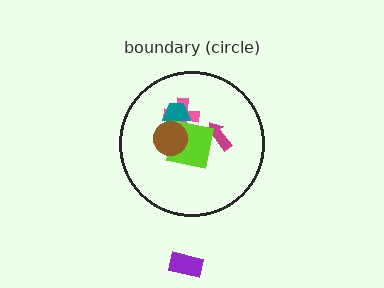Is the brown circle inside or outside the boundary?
Inside.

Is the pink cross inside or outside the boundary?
Inside.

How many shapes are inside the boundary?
6 inside, 1 outside.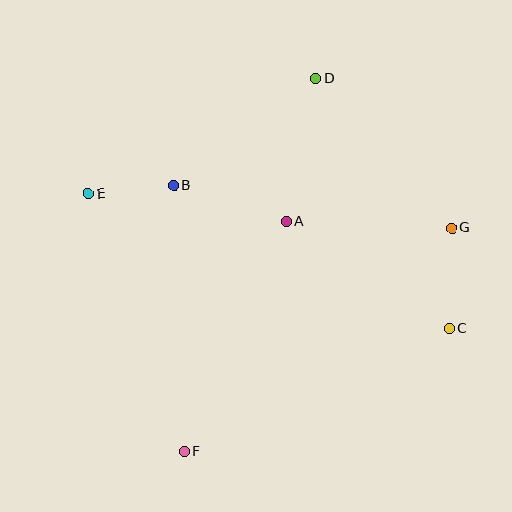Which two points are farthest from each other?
Points D and F are farthest from each other.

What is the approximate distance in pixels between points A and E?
The distance between A and E is approximately 200 pixels.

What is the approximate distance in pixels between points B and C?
The distance between B and C is approximately 311 pixels.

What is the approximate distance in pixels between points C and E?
The distance between C and E is approximately 385 pixels.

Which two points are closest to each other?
Points B and E are closest to each other.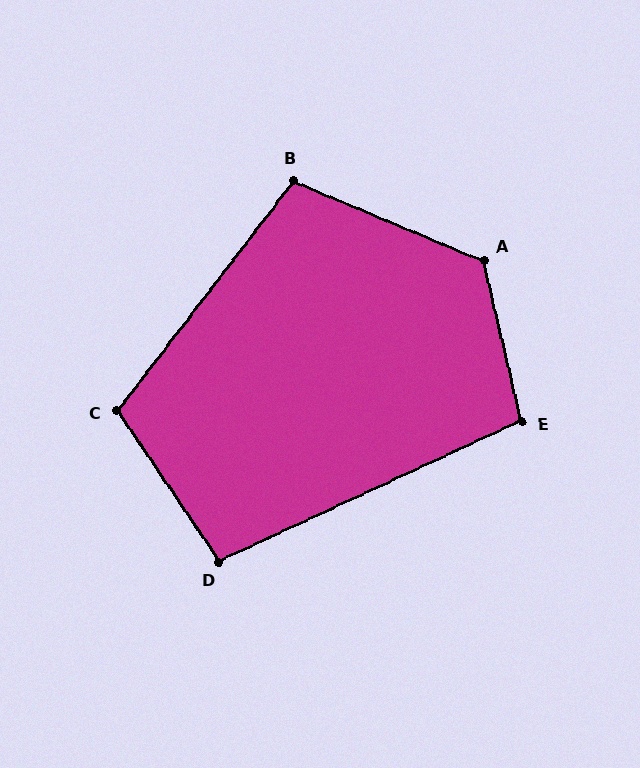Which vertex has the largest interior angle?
A, at approximately 126 degrees.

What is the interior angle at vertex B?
Approximately 105 degrees (obtuse).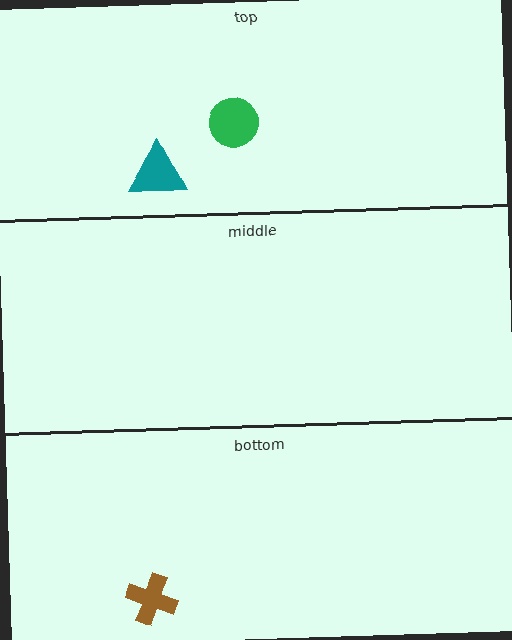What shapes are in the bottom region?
The brown cross.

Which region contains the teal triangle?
The top region.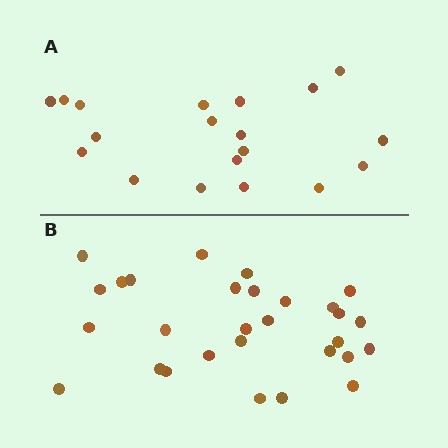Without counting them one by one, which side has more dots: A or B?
Region B (the bottom region) has more dots.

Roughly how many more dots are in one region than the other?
Region B has roughly 10 or so more dots than region A.